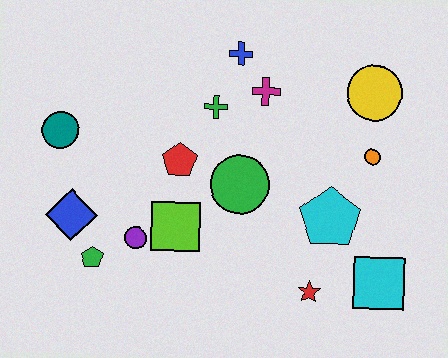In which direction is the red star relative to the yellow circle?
The red star is below the yellow circle.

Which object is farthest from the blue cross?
The cyan square is farthest from the blue cross.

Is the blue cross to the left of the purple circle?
No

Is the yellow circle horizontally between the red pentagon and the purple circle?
No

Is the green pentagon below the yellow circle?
Yes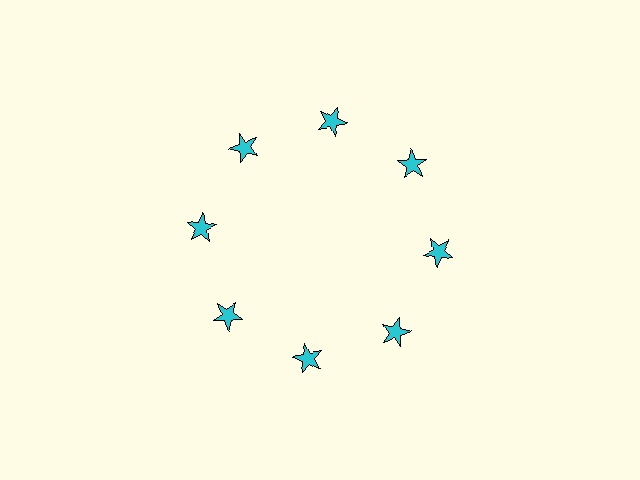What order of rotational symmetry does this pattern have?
This pattern has 8-fold rotational symmetry.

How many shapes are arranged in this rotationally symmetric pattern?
There are 8 shapes, arranged in 8 groups of 1.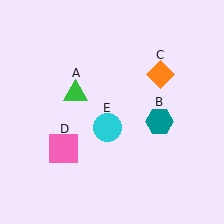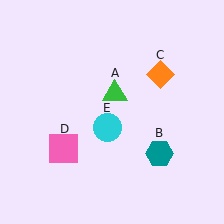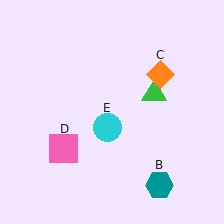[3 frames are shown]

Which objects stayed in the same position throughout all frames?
Orange diamond (object C) and pink square (object D) and cyan circle (object E) remained stationary.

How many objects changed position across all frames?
2 objects changed position: green triangle (object A), teal hexagon (object B).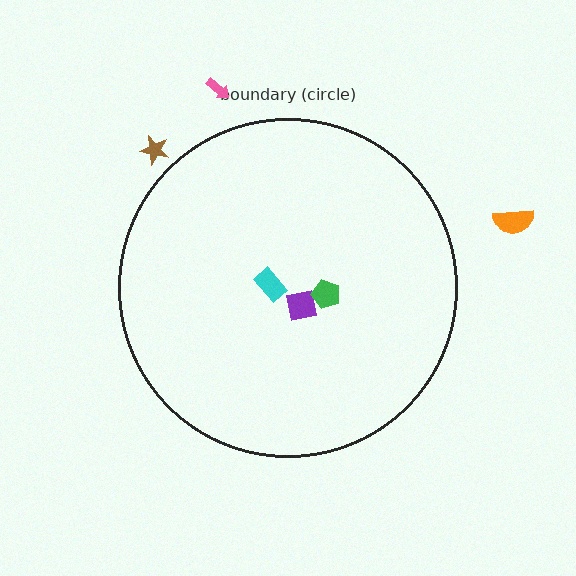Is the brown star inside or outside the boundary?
Outside.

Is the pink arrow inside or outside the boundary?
Outside.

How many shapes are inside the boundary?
3 inside, 3 outside.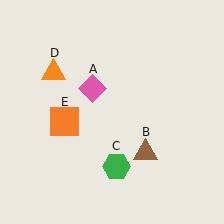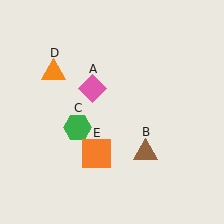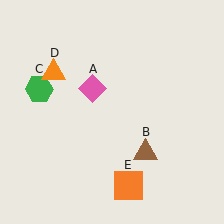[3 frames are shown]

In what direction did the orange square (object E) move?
The orange square (object E) moved down and to the right.